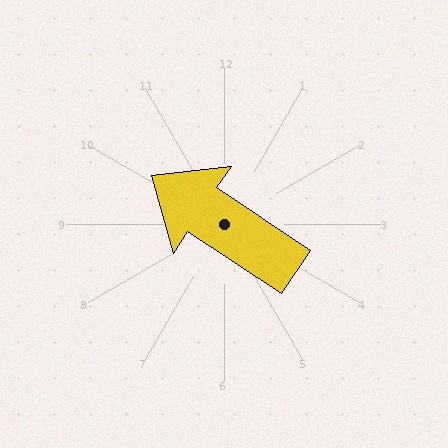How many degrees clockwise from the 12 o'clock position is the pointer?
Approximately 304 degrees.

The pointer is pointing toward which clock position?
Roughly 10 o'clock.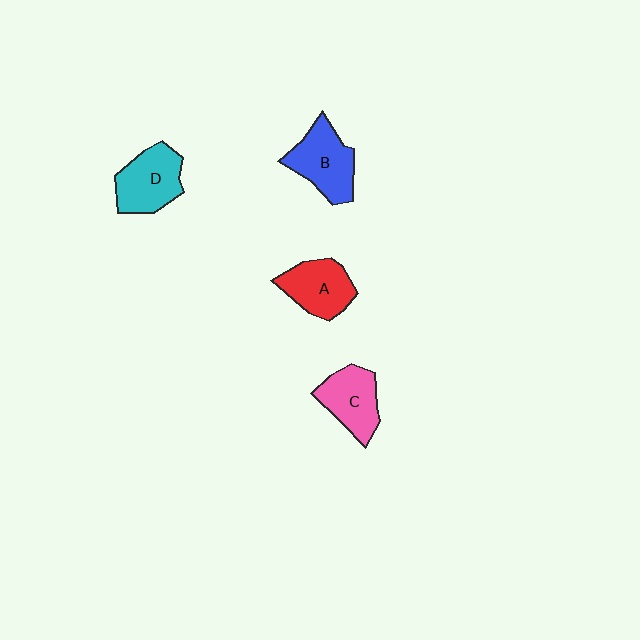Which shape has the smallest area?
Shape C (pink).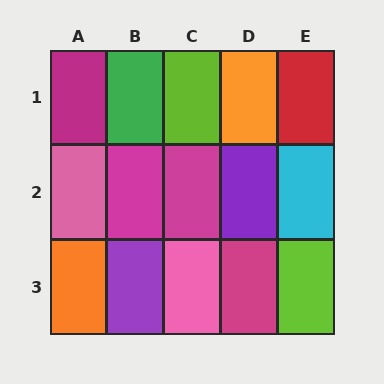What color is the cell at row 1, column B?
Green.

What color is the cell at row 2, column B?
Magenta.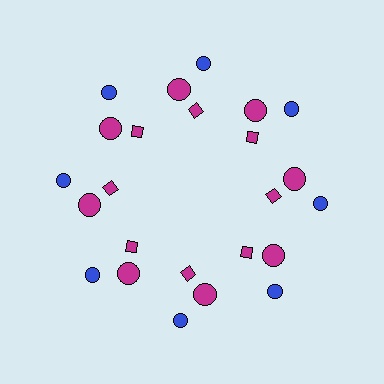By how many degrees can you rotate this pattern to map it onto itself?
The pattern maps onto itself every 45 degrees of rotation.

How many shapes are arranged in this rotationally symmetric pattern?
There are 24 shapes, arranged in 8 groups of 3.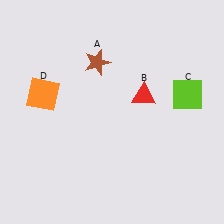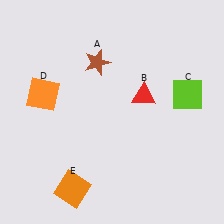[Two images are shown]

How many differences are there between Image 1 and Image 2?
There is 1 difference between the two images.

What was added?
An orange square (E) was added in Image 2.